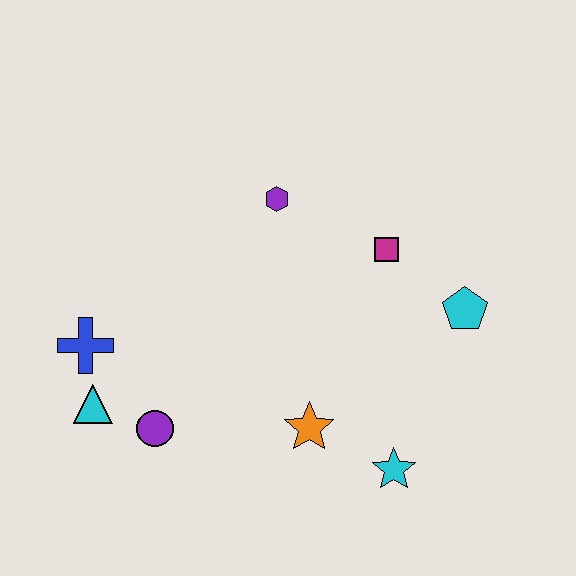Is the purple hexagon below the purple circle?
No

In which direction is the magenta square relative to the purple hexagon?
The magenta square is to the right of the purple hexagon.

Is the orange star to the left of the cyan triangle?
No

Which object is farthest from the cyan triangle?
The cyan pentagon is farthest from the cyan triangle.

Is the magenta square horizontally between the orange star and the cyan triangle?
No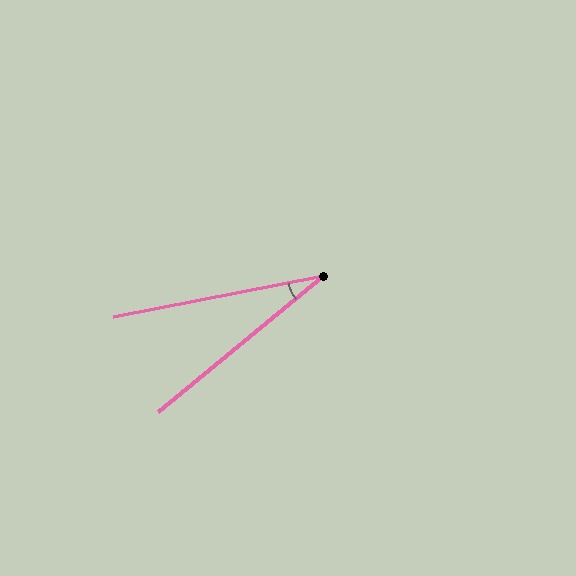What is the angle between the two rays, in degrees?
Approximately 29 degrees.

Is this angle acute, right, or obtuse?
It is acute.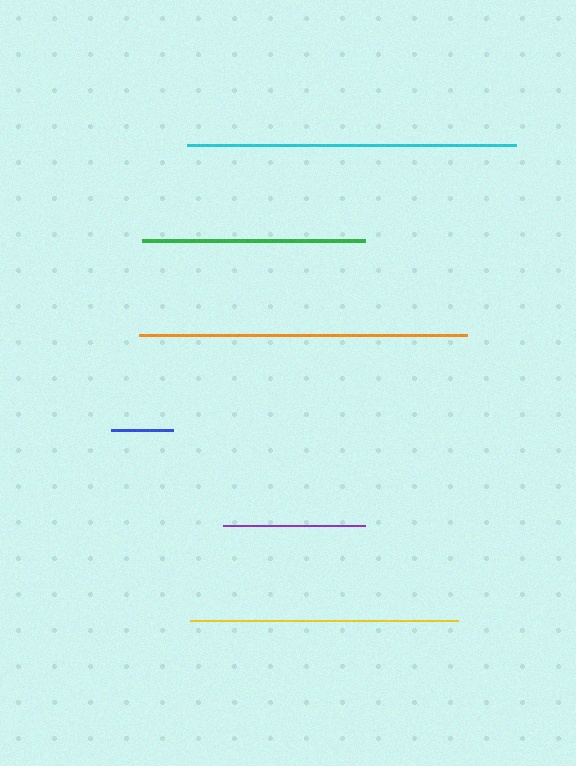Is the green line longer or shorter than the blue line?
The green line is longer than the blue line.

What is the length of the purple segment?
The purple segment is approximately 143 pixels long.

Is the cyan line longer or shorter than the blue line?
The cyan line is longer than the blue line.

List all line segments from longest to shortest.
From longest to shortest: cyan, orange, yellow, green, purple, blue.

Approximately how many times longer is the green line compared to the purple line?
The green line is approximately 1.6 times the length of the purple line.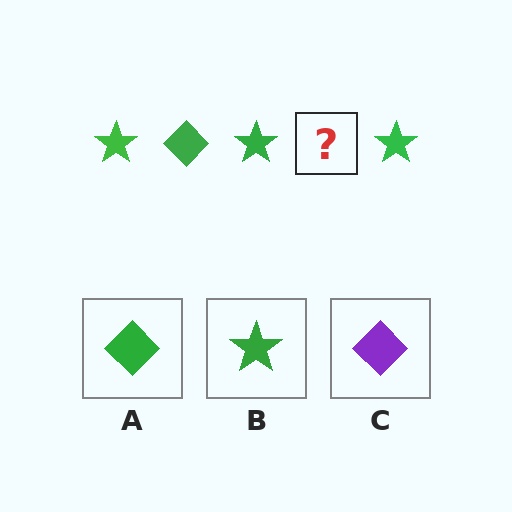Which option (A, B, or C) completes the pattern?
A.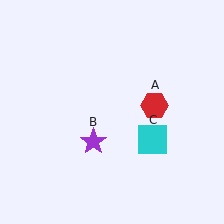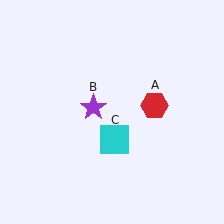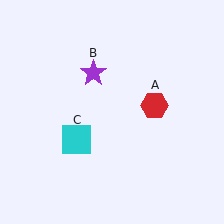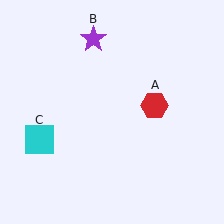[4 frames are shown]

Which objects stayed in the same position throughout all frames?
Red hexagon (object A) remained stationary.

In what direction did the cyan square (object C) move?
The cyan square (object C) moved left.